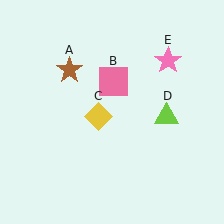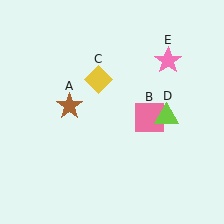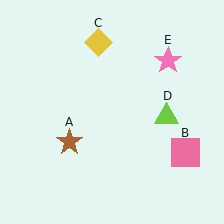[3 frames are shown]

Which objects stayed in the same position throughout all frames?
Lime triangle (object D) and pink star (object E) remained stationary.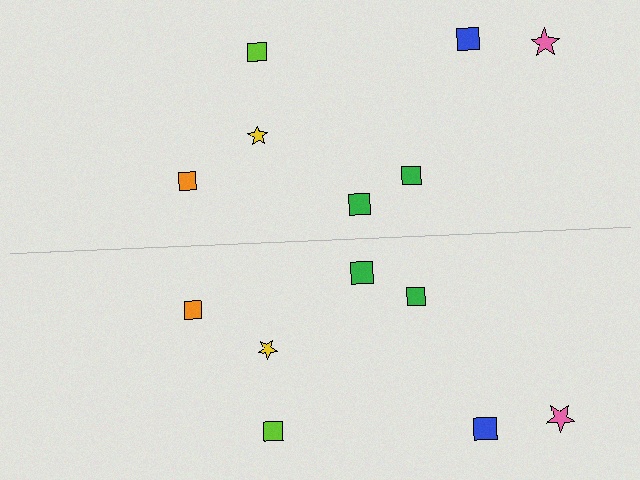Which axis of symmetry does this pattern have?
The pattern has a horizontal axis of symmetry running through the center of the image.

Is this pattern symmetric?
Yes, this pattern has bilateral (reflection) symmetry.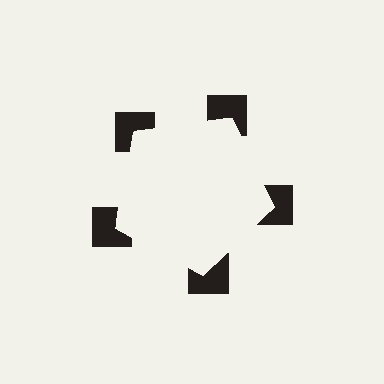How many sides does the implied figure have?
5 sides.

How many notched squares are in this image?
There are 5 — one at each vertex of the illusory pentagon.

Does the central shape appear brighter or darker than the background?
It typically appears slightly brighter than the background, even though no actual brightness change is drawn.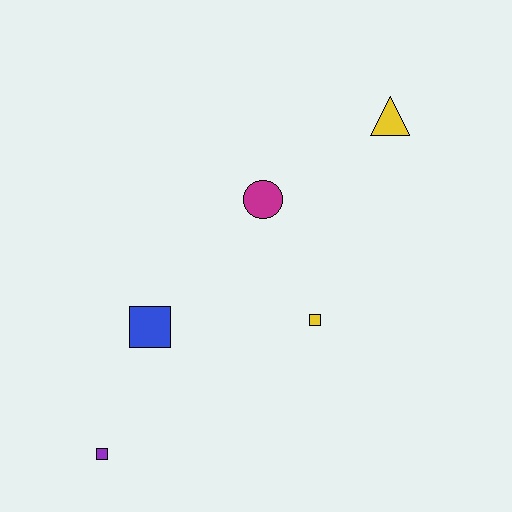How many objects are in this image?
There are 5 objects.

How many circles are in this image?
There is 1 circle.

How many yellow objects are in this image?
There are 2 yellow objects.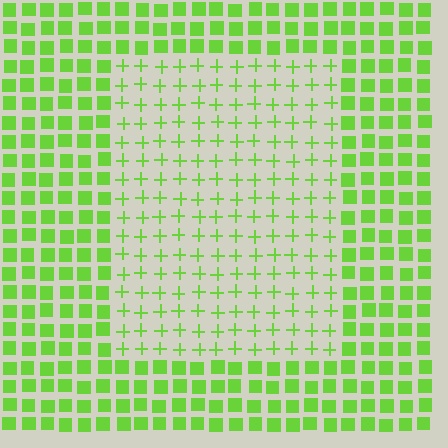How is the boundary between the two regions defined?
The boundary is defined by a change in element shape: plus signs inside vs. squares outside. All elements share the same color and spacing.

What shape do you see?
I see a rectangle.